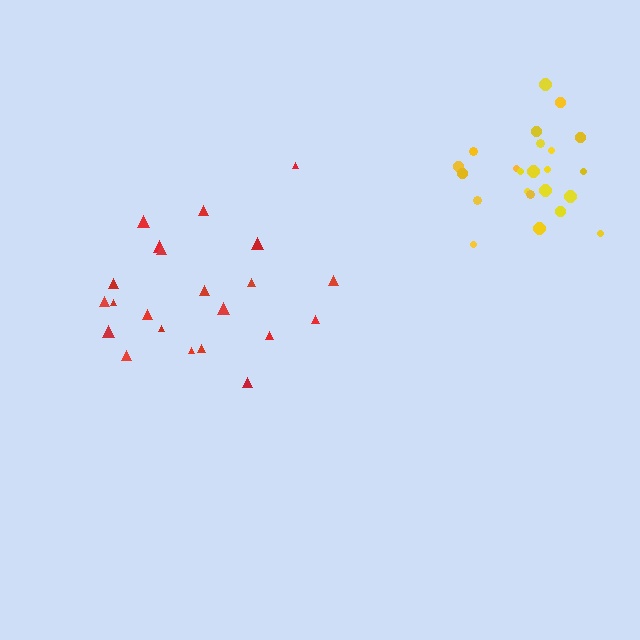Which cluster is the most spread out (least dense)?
Red.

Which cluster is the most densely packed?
Yellow.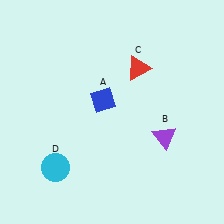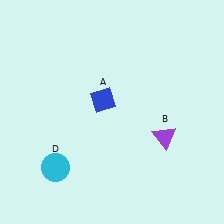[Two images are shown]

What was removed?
The red triangle (C) was removed in Image 2.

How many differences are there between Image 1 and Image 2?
There is 1 difference between the two images.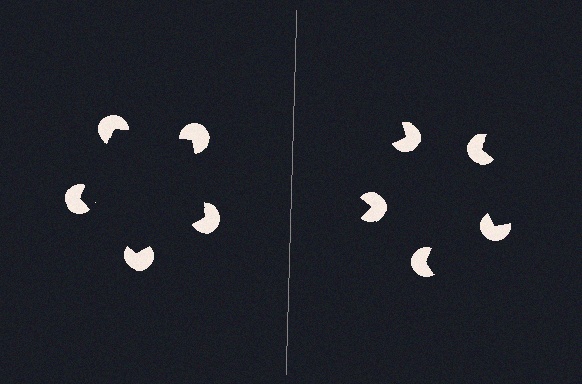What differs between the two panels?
The pac-man discs are positioned identically on both sides; only the wedge orientations differ. On the left they align to a pentagon; on the right they are misaligned.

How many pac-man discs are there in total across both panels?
10 — 5 on each side.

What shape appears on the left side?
An illusory pentagon.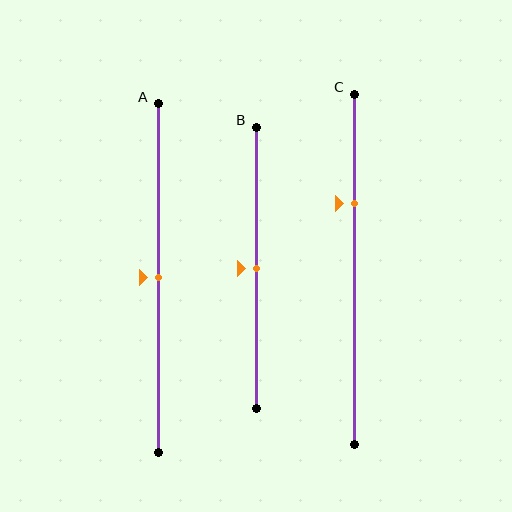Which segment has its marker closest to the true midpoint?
Segment A has its marker closest to the true midpoint.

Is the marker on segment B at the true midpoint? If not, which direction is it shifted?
Yes, the marker on segment B is at the true midpoint.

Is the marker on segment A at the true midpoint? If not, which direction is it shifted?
Yes, the marker on segment A is at the true midpoint.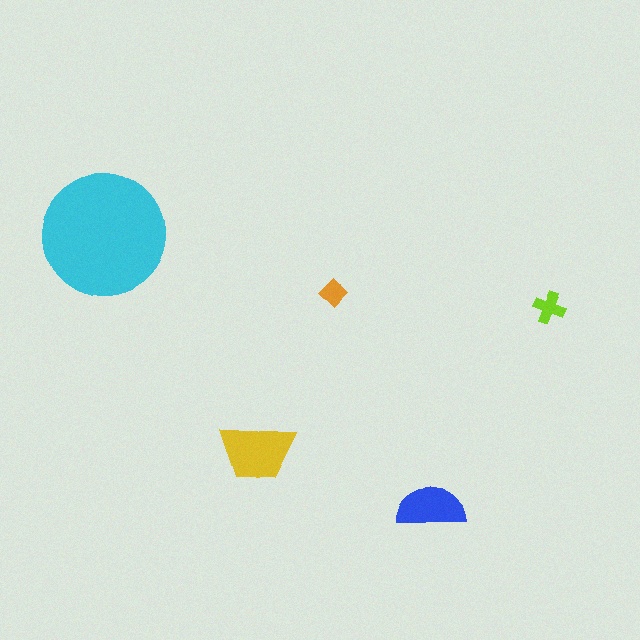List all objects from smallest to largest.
The orange diamond, the lime cross, the blue semicircle, the yellow trapezoid, the cyan circle.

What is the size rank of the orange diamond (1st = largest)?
5th.